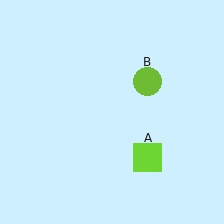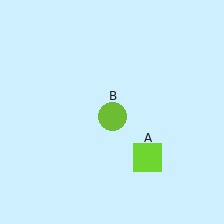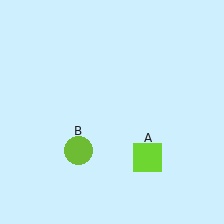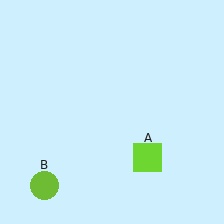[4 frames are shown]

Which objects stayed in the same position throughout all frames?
Lime square (object A) remained stationary.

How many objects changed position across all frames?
1 object changed position: lime circle (object B).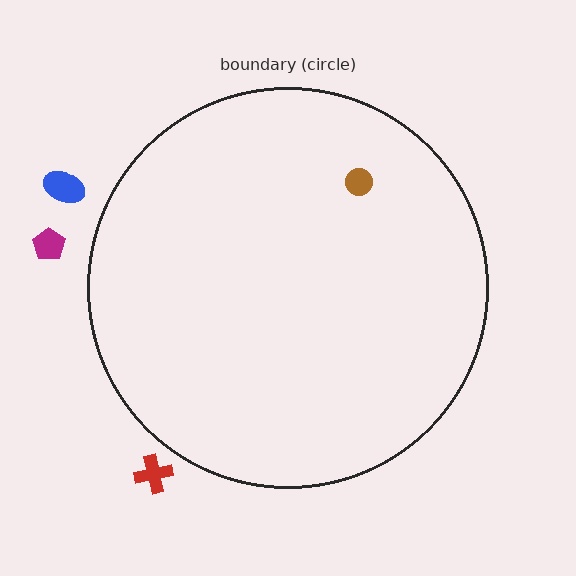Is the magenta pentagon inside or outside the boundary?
Outside.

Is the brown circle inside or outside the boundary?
Inside.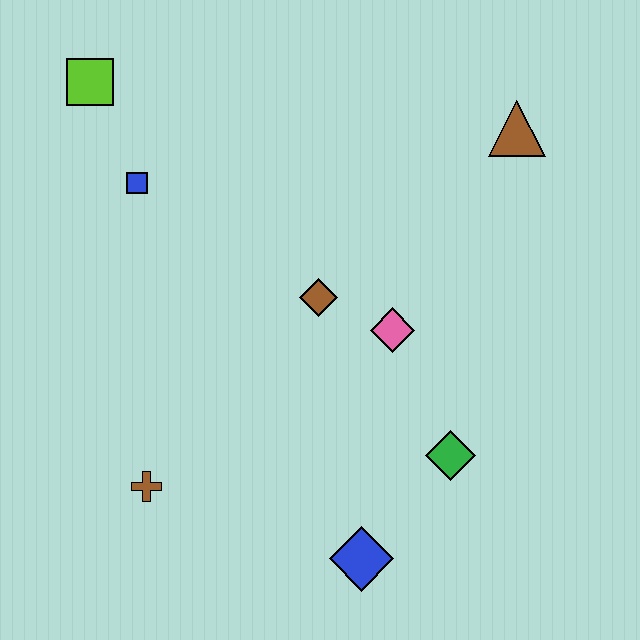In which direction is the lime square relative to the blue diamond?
The lime square is above the blue diamond.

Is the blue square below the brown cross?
No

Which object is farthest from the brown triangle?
The brown cross is farthest from the brown triangle.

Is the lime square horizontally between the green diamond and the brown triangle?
No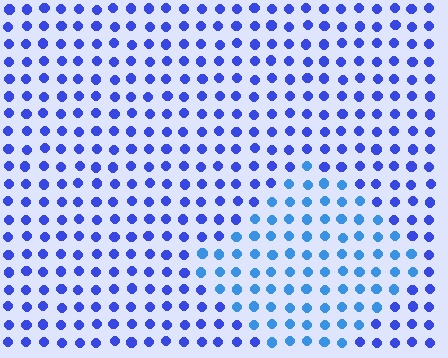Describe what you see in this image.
The image is filled with small blue elements in a uniform arrangement. A diamond-shaped region is visible where the elements are tinted to a slightly different hue, forming a subtle color boundary.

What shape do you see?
I see a diamond.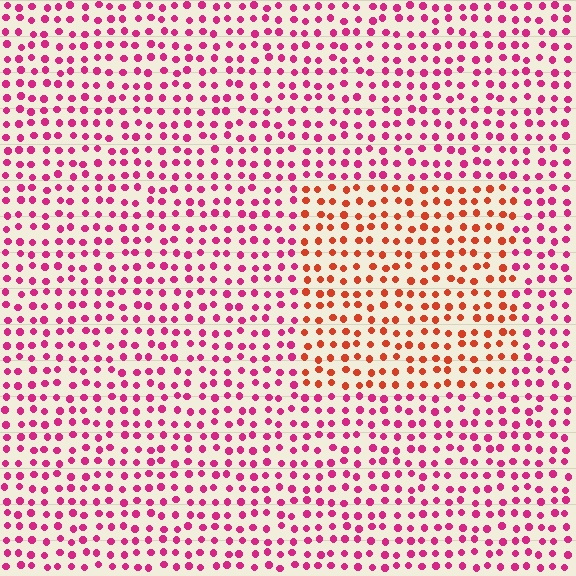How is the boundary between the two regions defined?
The boundary is defined purely by a slight shift in hue (about 41 degrees). Spacing, size, and orientation are identical on both sides.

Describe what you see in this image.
The image is filled with small magenta elements in a uniform arrangement. A rectangle-shaped region is visible where the elements are tinted to a slightly different hue, forming a subtle color boundary.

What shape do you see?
I see a rectangle.